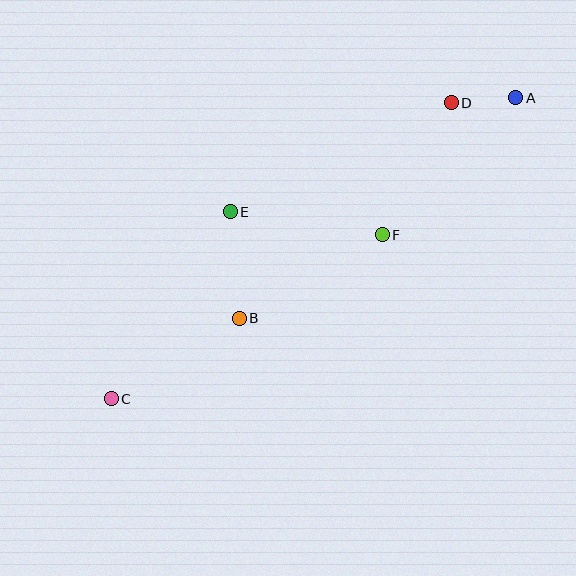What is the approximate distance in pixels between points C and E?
The distance between C and E is approximately 222 pixels.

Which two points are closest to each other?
Points A and D are closest to each other.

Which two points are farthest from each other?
Points A and C are farthest from each other.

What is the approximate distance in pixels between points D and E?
The distance between D and E is approximately 246 pixels.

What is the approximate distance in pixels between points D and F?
The distance between D and F is approximately 149 pixels.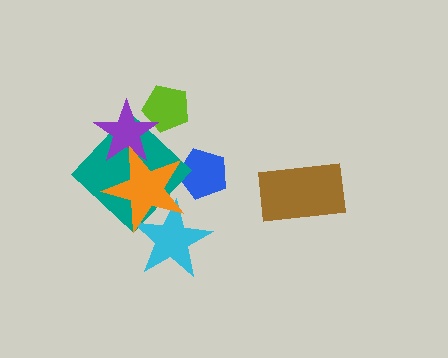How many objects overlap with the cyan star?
1 object overlaps with the cyan star.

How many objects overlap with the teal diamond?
2 objects overlap with the teal diamond.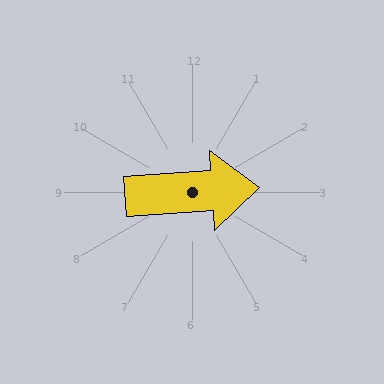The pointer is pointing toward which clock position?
Roughly 3 o'clock.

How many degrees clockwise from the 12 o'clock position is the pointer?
Approximately 86 degrees.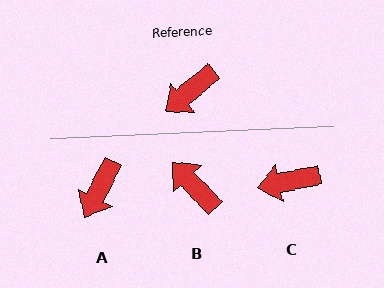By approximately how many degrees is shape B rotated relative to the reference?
Approximately 87 degrees clockwise.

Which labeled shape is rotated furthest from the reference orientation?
B, about 87 degrees away.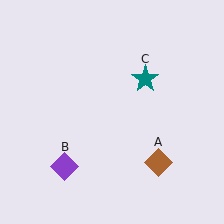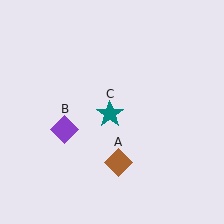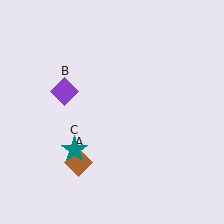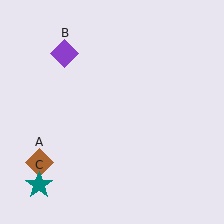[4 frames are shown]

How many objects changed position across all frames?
3 objects changed position: brown diamond (object A), purple diamond (object B), teal star (object C).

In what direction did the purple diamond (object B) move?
The purple diamond (object B) moved up.